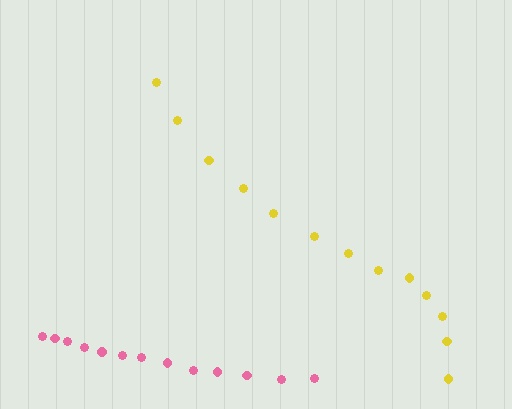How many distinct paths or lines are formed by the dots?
There are 2 distinct paths.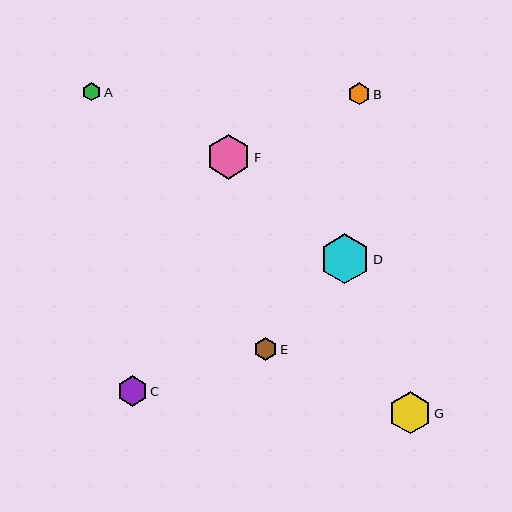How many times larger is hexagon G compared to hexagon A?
Hexagon G is approximately 2.3 times the size of hexagon A.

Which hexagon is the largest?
Hexagon D is the largest with a size of approximately 50 pixels.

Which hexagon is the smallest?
Hexagon A is the smallest with a size of approximately 18 pixels.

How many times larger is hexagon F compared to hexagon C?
Hexagon F is approximately 1.5 times the size of hexagon C.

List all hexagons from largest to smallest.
From largest to smallest: D, F, G, C, E, B, A.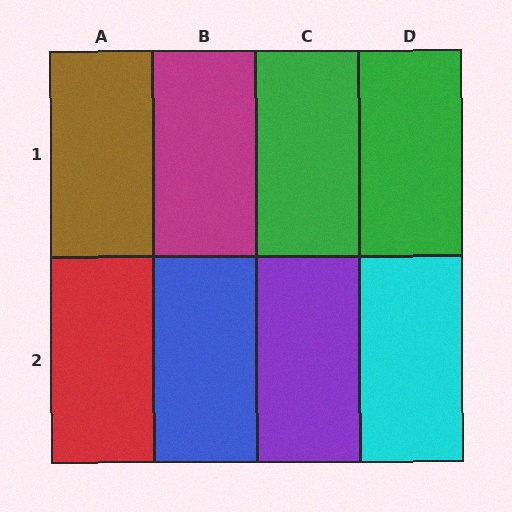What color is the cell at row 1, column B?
Magenta.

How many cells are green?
2 cells are green.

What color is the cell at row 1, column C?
Green.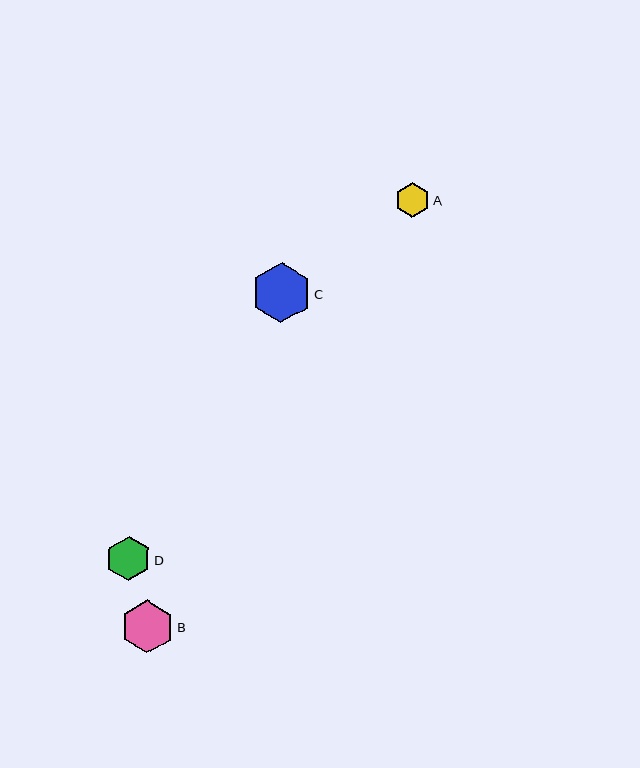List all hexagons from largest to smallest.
From largest to smallest: C, B, D, A.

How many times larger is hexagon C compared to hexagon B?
Hexagon C is approximately 1.1 times the size of hexagon B.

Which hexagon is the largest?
Hexagon C is the largest with a size of approximately 60 pixels.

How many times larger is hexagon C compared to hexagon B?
Hexagon C is approximately 1.1 times the size of hexagon B.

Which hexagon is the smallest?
Hexagon A is the smallest with a size of approximately 35 pixels.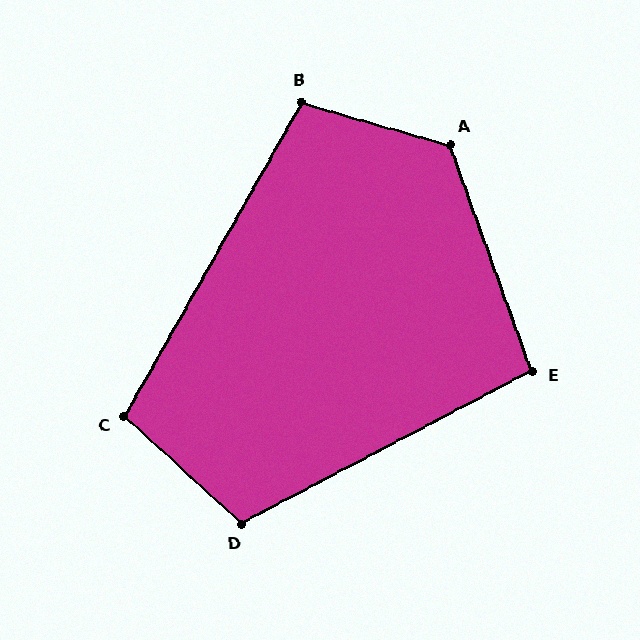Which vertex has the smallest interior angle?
E, at approximately 98 degrees.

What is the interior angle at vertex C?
Approximately 103 degrees (obtuse).